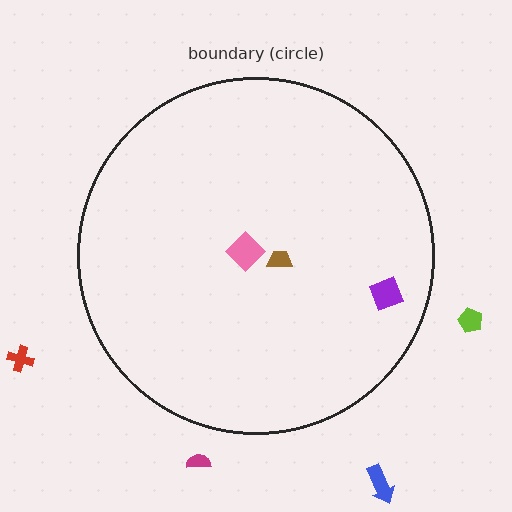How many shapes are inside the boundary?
3 inside, 4 outside.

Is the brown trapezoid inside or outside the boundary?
Inside.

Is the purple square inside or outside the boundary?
Inside.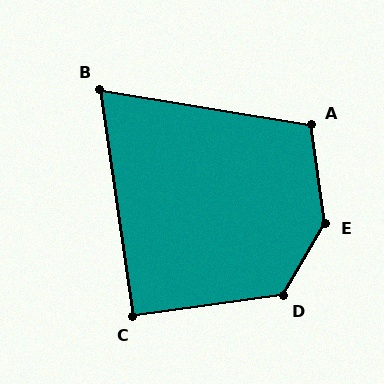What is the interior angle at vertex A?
Approximately 107 degrees (obtuse).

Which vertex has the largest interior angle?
E, at approximately 141 degrees.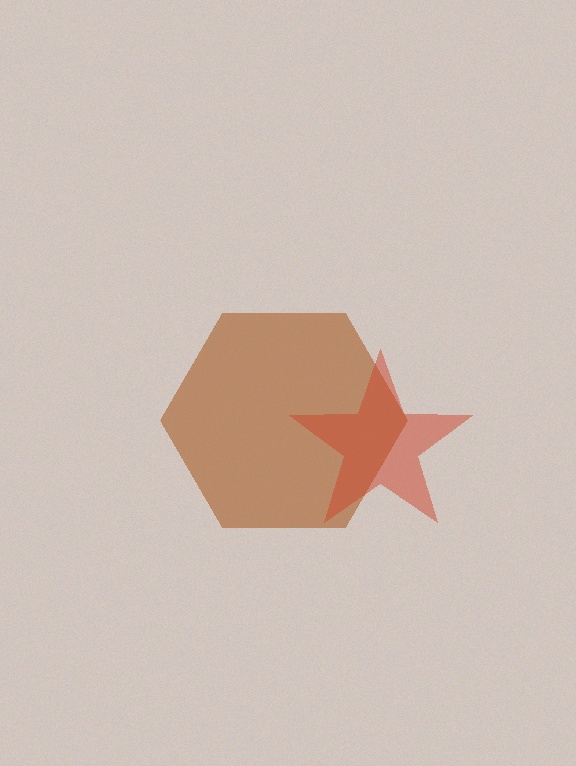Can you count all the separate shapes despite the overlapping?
Yes, there are 2 separate shapes.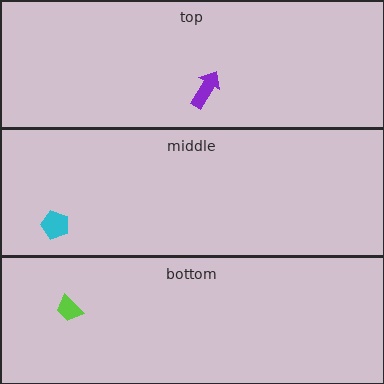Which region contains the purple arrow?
The top region.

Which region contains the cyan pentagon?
The middle region.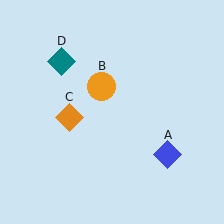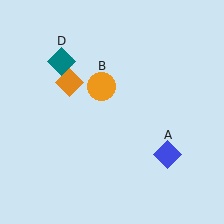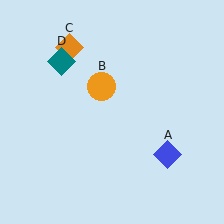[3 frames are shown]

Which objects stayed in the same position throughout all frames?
Blue diamond (object A) and orange circle (object B) and teal diamond (object D) remained stationary.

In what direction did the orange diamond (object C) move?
The orange diamond (object C) moved up.